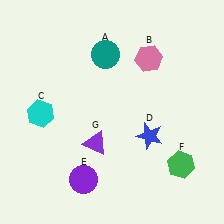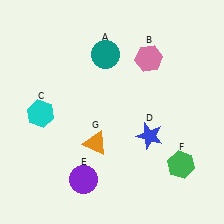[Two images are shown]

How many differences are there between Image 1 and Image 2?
There is 1 difference between the two images.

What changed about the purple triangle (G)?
In Image 1, G is purple. In Image 2, it changed to orange.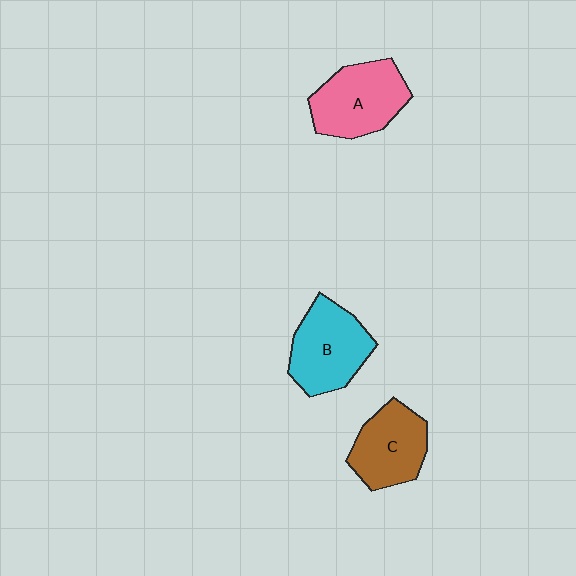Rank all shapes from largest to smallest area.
From largest to smallest: A (pink), B (cyan), C (brown).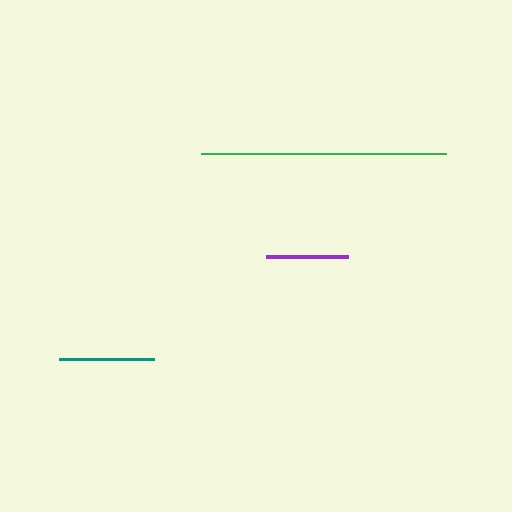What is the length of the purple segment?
The purple segment is approximately 82 pixels long.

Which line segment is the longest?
The green line is the longest at approximately 245 pixels.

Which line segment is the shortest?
The purple line is the shortest at approximately 82 pixels.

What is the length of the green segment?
The green segment is approximately 245 pixels long.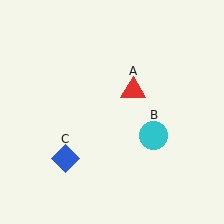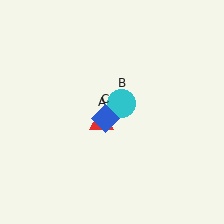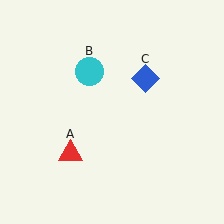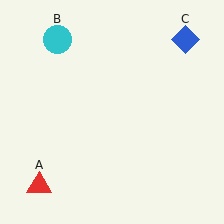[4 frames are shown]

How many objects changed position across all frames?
3 objects changed position: red triangle (object A), cyan circle (object B), blue diamond (object C).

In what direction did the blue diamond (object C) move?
The blue diamond (object C) moved up and to the right.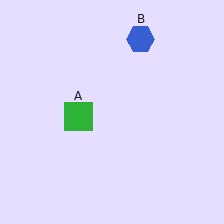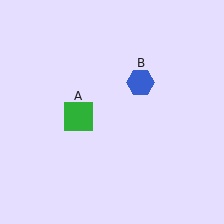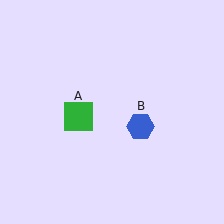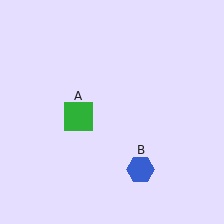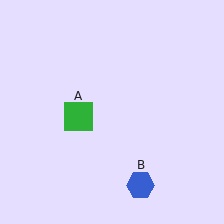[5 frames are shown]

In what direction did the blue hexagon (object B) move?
The blue hexagon (object B) moved down.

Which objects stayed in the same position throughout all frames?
Green square (object A) remained stationary.